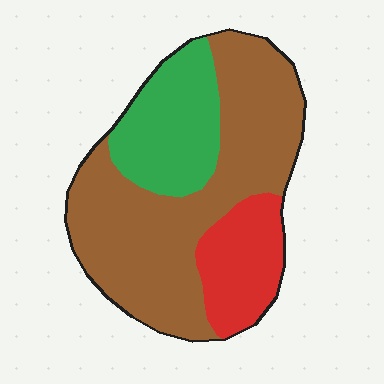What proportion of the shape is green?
Green takes up less than a quarter of the shape.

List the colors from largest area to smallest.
From largest to smallest: brown, green, red.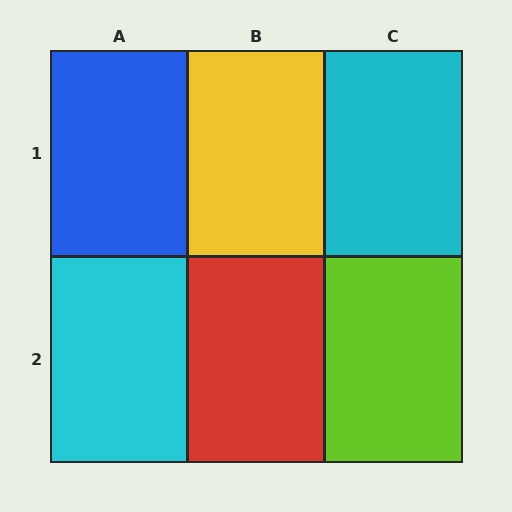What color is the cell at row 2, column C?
Lime.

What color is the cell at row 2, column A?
Cyan.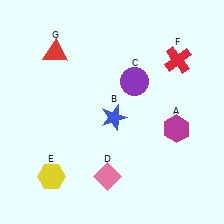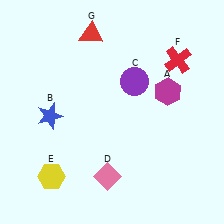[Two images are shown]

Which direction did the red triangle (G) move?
The red triangle (G) moved right.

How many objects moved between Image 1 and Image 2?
3 objects moved between the two images.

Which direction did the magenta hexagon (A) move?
The magenta hexagon (A) moved up.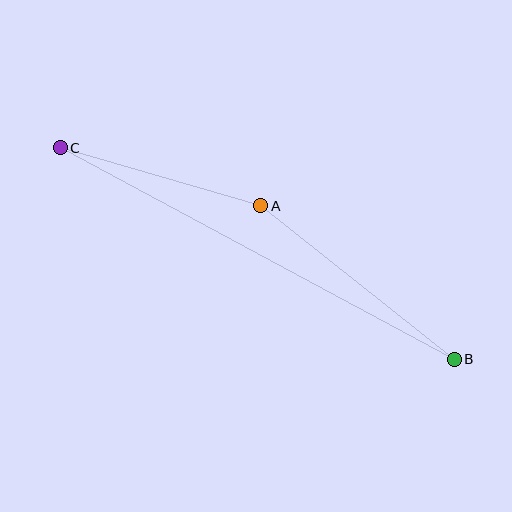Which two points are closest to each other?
Points A and C are closest to each other.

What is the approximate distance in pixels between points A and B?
The distance between A and B is approximately 247 pixels.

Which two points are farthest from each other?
Points B and C are farthest from each other.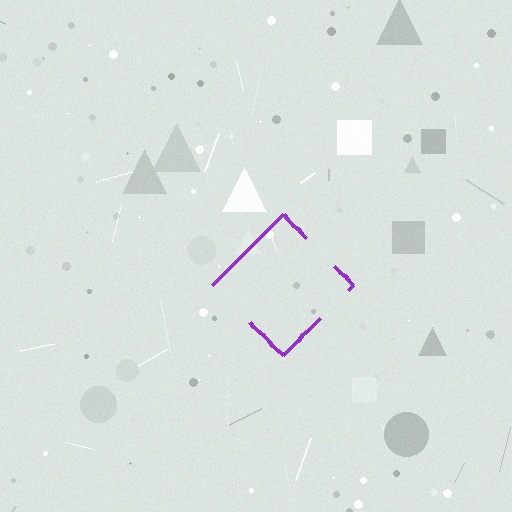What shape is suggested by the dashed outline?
The dashed outline suggests a diamond.